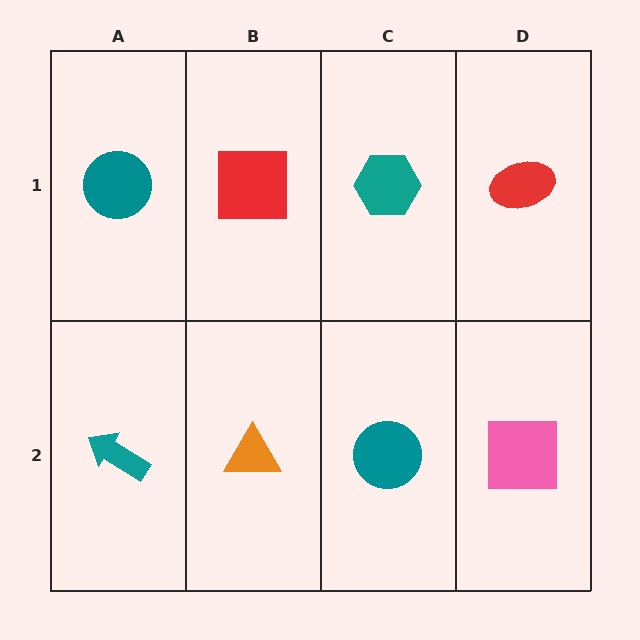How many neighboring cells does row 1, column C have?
3.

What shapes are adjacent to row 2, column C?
A teal hexagon (row 1, column C), an orange triangle (row 2, column B), a pink square (row 2, column D).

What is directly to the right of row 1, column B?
A teal hexagon.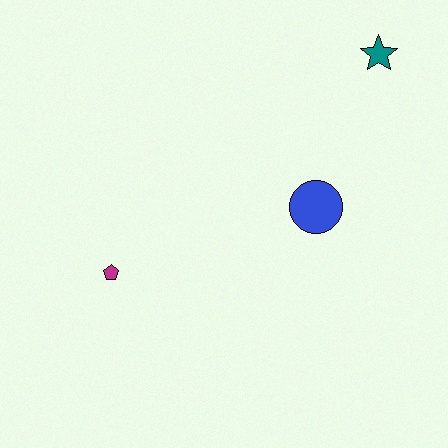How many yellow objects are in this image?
There are no yellow objects.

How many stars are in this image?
There is 1 star.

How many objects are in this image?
There are 3 objects.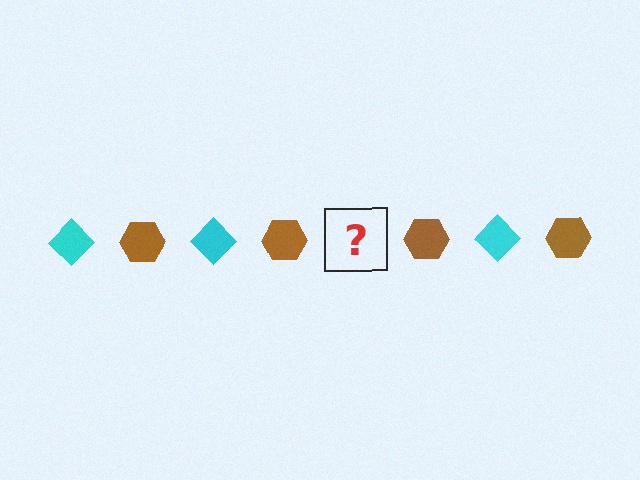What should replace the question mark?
The question mark should be replaced with a cyan diamond.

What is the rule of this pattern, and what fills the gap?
The rule is that the pattern alternates between cyan diamond and brown hexagon. The gap should be filled with a cyan diamond.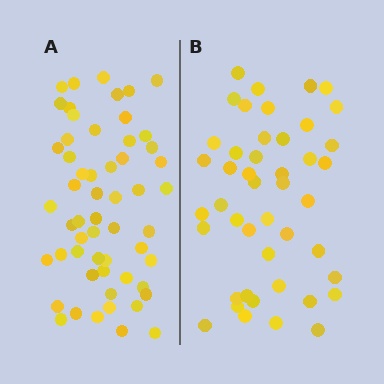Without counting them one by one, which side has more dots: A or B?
Region A (the left region) has more dots.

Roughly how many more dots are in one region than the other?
Region A has roughly 12 or so more dots than region B.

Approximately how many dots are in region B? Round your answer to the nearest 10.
About 40 dots. (The exact count is 45, which rounds to 40.)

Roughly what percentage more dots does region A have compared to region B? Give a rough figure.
About 25% more.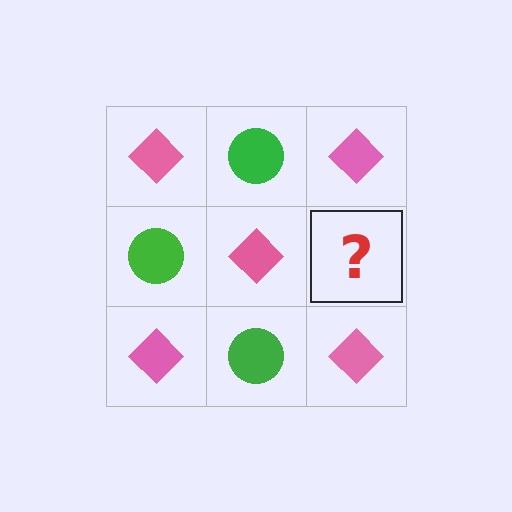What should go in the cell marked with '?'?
The missing cell should contain a green circle.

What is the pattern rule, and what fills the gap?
The rule is that it alternates pink diamond and green circle in a checkerboard pattern. The gap should be filled with a green circle.